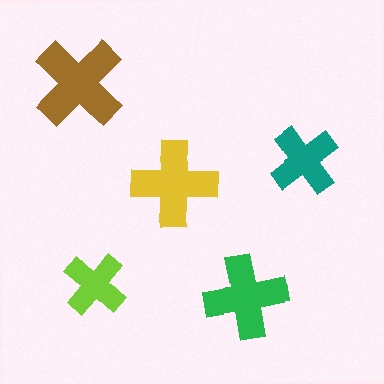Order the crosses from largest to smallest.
the brown one, the yellow one, the green one, the teal one, the lime one.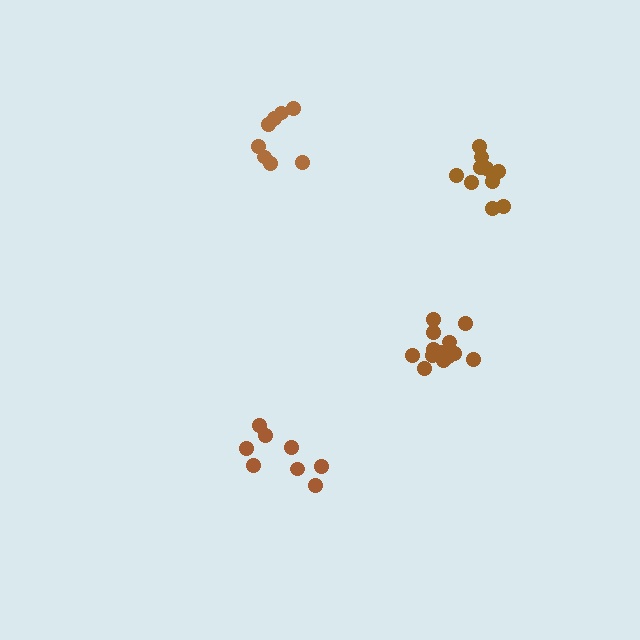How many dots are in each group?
Group 1: 13 dots, Group 2: 8 dots, Group 3: 8 dots, Group 4: 11 dots (40 total).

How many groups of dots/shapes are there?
There are 4 groups.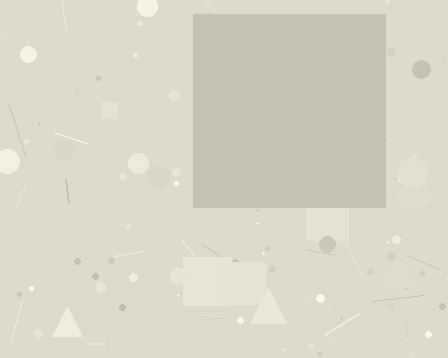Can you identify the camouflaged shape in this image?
The camouflaged shape is a square.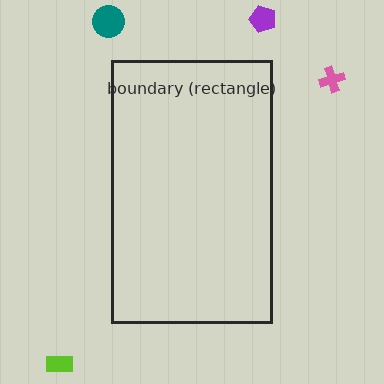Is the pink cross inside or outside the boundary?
Outside.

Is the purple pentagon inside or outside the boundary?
Outside.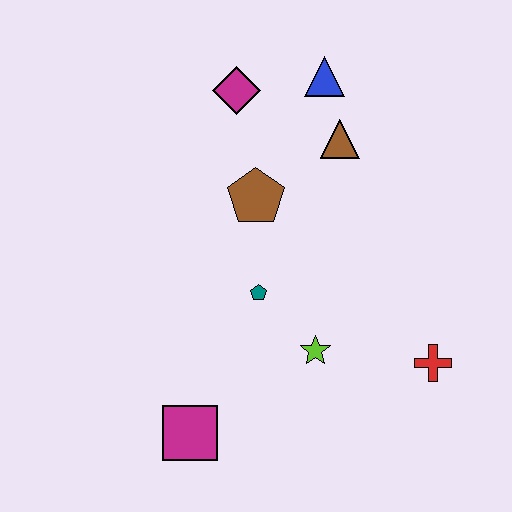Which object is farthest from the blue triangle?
The magenta square is farthest from the blue triangle.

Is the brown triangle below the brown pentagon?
No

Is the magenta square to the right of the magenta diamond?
No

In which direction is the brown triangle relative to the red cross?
The brown triangle is above the red cross.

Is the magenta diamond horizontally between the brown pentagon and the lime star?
No